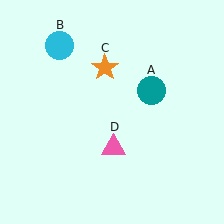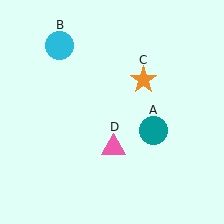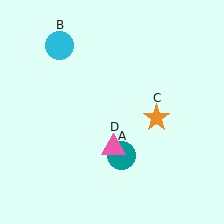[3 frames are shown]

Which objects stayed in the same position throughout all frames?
Cyan circle (object B) and pink triangle (object D) remained stationary.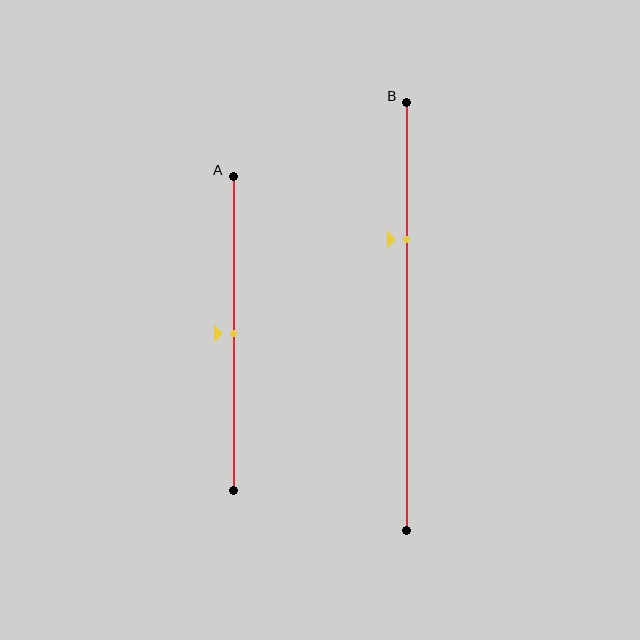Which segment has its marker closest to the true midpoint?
Segment A has its marker closest to the true midpoint.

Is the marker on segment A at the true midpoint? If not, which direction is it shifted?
Yes, the marker on segment A is at the true midpoint.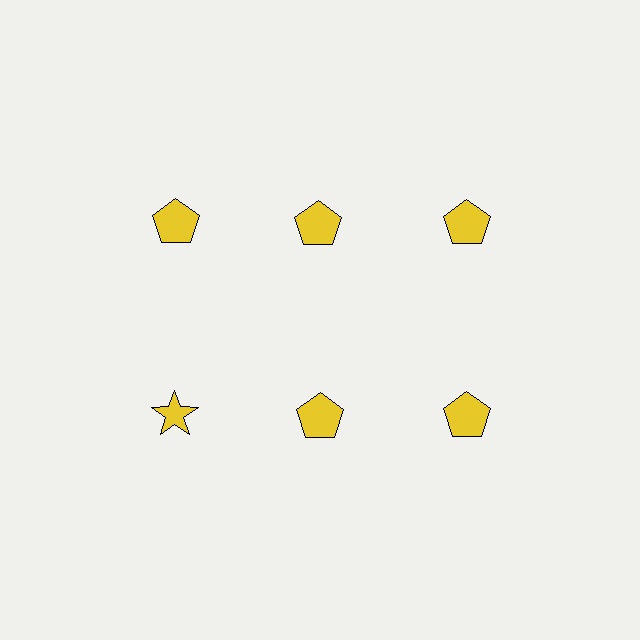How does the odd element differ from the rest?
It has a different shape: star instead of pentagon.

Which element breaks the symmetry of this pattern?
The yellow star in the second row, leftmost column breaks the symmetry. All other shapes are yellow pentagons.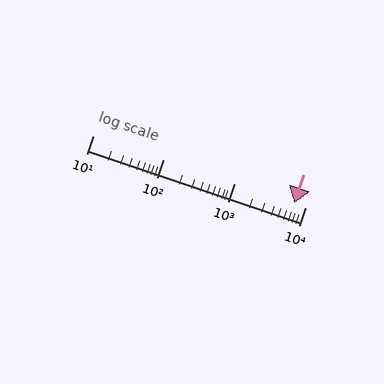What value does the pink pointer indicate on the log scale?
The pointer indicates approximately 7000.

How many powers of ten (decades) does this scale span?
The scale spans 3 decades, from 10 to 10000.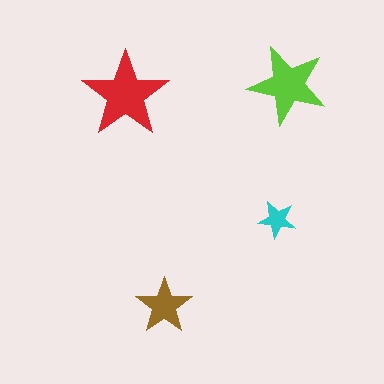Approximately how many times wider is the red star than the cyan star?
About 2.5 times wider.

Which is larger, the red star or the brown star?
The red one.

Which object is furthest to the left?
The red star is leftmost.